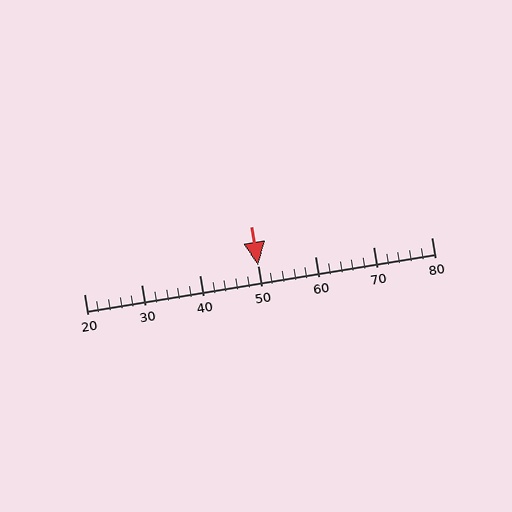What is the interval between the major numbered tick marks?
The major tick marks are spaced 10 units apart.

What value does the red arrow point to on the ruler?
The red arrow points to approximately 50.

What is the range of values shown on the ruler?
The ruler shows values from 20 to 80.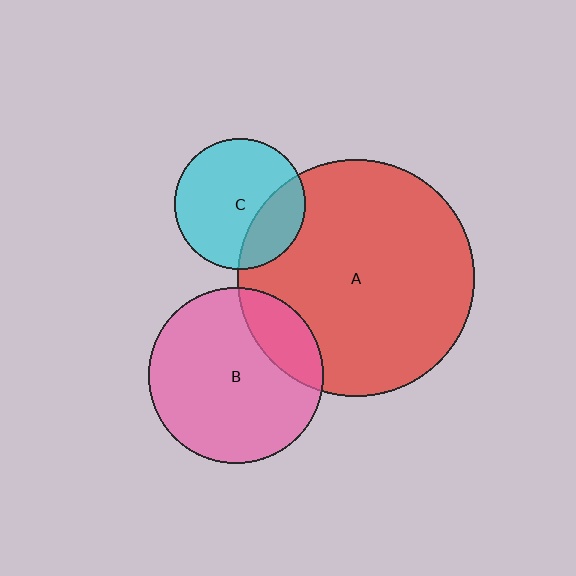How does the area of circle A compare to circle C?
Approximately 3.3 times.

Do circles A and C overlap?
Yes.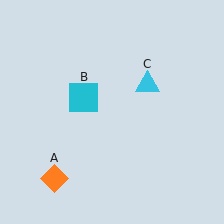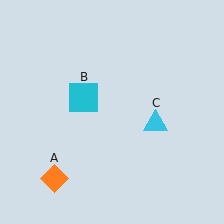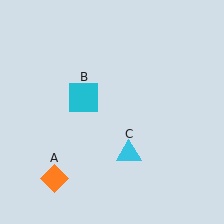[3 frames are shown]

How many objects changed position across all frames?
1 object changed position: cyan triangle (object C).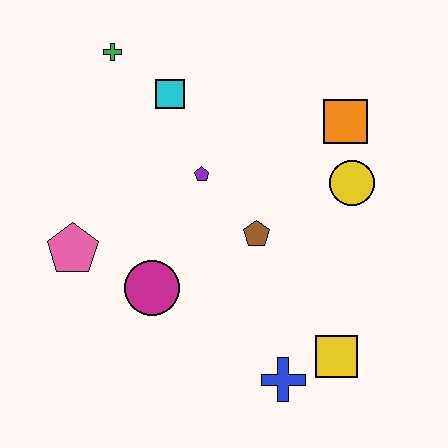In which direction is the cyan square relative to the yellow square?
The cyan square is above the yellow square.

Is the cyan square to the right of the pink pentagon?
Yes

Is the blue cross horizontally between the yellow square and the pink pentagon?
Yes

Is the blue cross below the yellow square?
Yes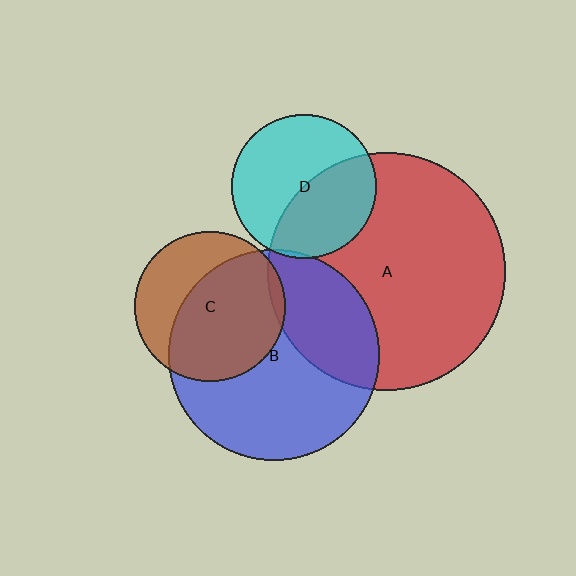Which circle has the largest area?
Circle A (red).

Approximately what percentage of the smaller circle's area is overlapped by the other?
Approximately 65%.